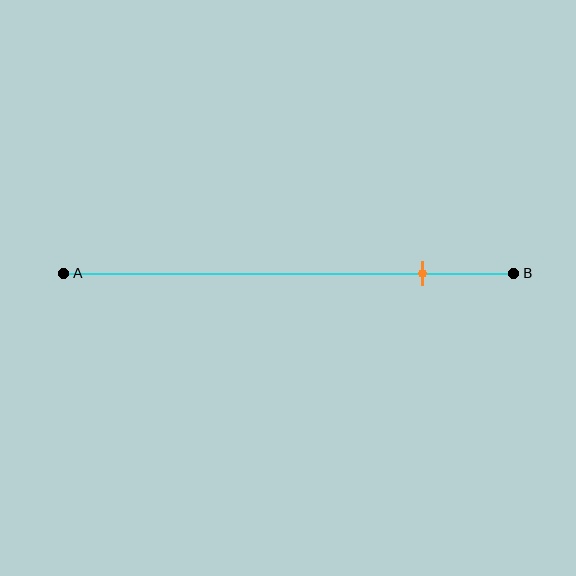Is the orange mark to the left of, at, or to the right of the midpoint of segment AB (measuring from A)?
The orange mark is to the right of the midpoint of segment AB.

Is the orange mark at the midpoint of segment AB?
No, the mark is at about 80% from A, not at the 50% midpoint.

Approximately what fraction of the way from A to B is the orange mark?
The orange mark is approximately 80% of the way from A to B.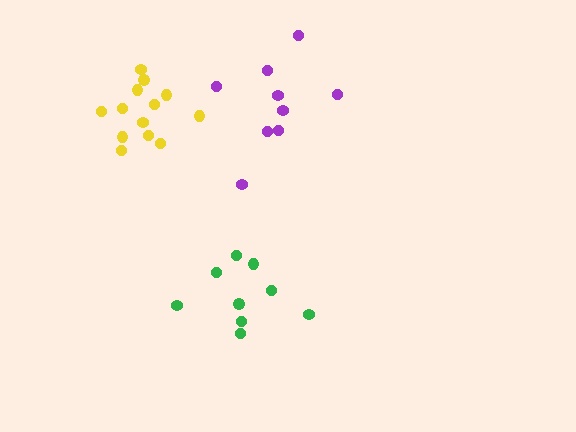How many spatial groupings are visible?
There are 3 spatial groupings.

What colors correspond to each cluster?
The clusters are colored: purple, green, yellow.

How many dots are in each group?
Group 1: 9 dots, Group 2: 9 dots, Group 3: 13 dots (31 total).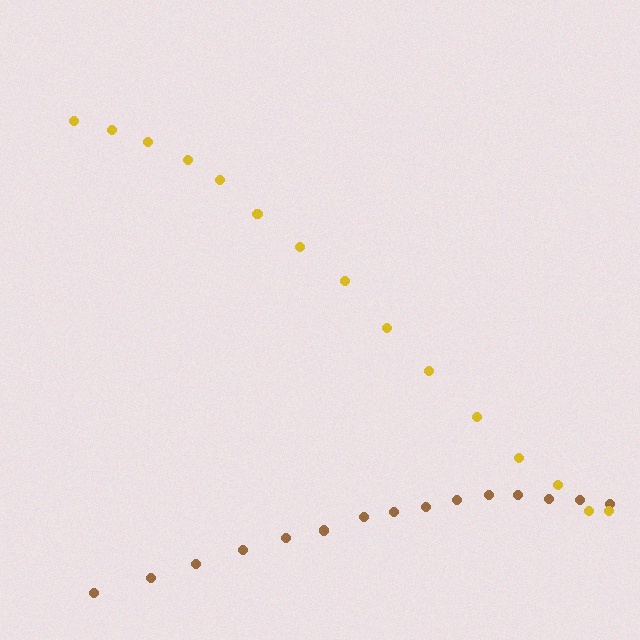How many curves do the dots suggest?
There are 2 distinct paths.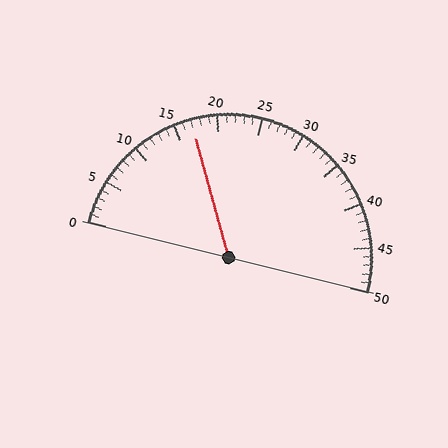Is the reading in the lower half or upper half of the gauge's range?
The reading is in the lower half of the range (0 to 50).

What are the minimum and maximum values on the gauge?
The gauge ranges from 0 to 50.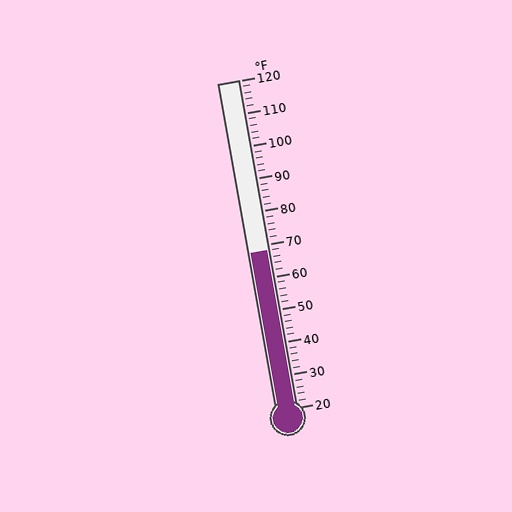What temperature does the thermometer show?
The thermometer shows approximately 68°F.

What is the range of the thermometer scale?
The thermometer scale ranges from 20°F to 120°F.